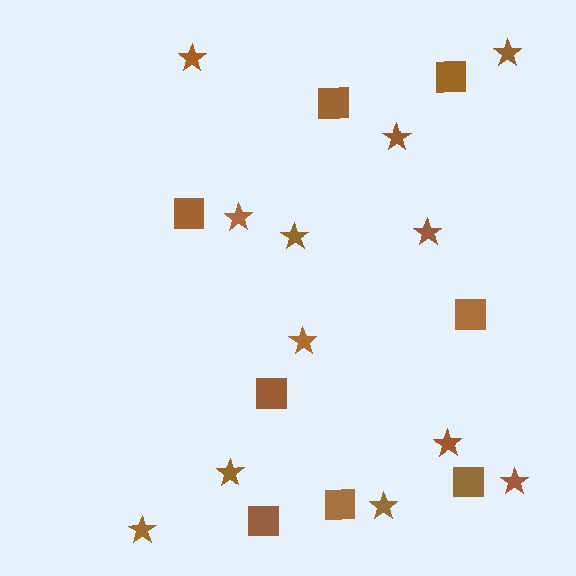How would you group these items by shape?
There are 2 groups: one group of squares (8) and one group of stars (12).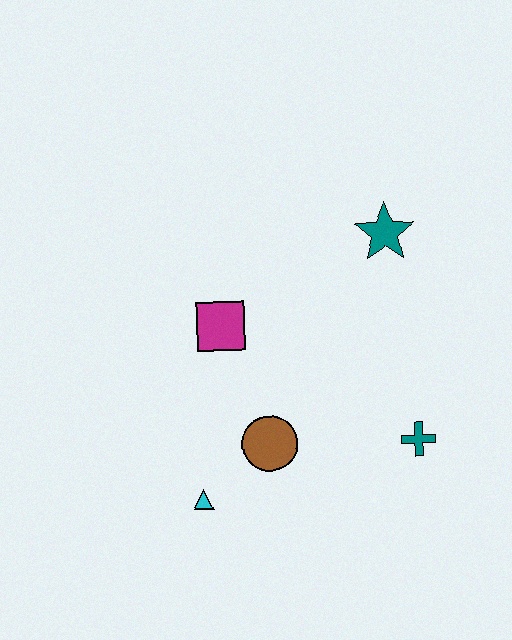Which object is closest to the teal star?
The magenta square is closest to the teal star.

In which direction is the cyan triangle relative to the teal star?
The cyan triangle is below the teal star.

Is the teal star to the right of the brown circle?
Yes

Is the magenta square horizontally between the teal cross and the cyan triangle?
Yes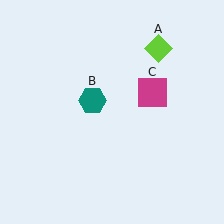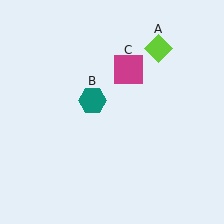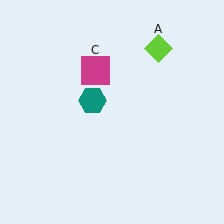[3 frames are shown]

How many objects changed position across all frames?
1 object changed position: magenta square (object C).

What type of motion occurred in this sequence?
The magenta square (object C) rotated counterclockwise around the center of the scene.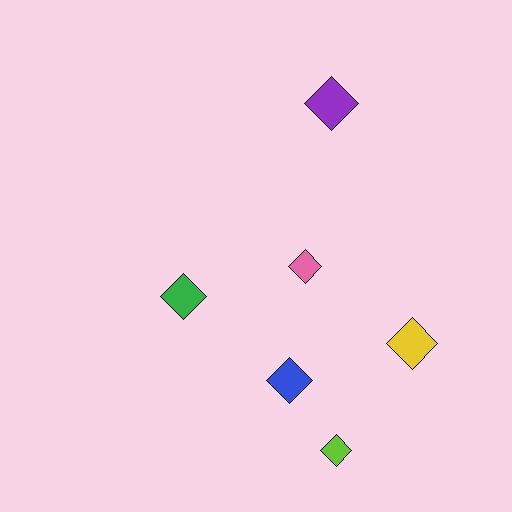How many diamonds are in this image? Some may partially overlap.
There are 6 diamonds.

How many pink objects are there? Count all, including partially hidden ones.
There is 1 pink object.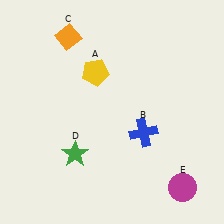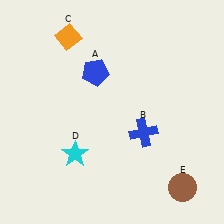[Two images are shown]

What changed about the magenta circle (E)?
In Image 1, E is magenta. In Image 2, it changed to brown.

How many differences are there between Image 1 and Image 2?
There are 3 differences between the two images.